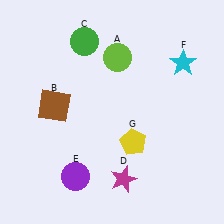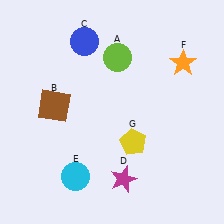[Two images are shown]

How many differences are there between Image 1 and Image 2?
There are 3 differences between the two images.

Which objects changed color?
C changed from green to blue. E changed from purple to cyan. F changed from cyan to orange.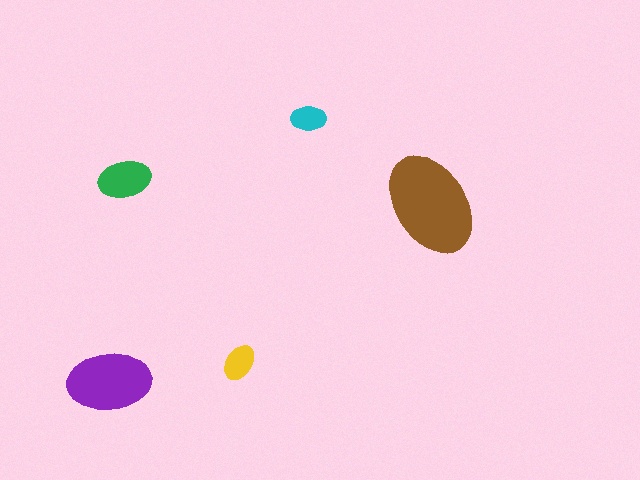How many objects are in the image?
There are 5 objects in the image.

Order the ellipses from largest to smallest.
the brown one, the purple one, the green one, the yellow one, the cyan one.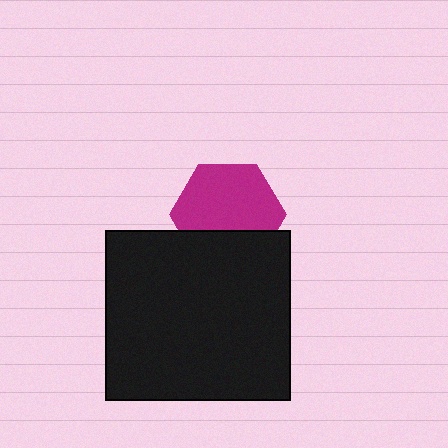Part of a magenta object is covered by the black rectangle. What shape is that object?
It is a hexagon.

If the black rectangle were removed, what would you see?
You would see the complete magenta hexagon.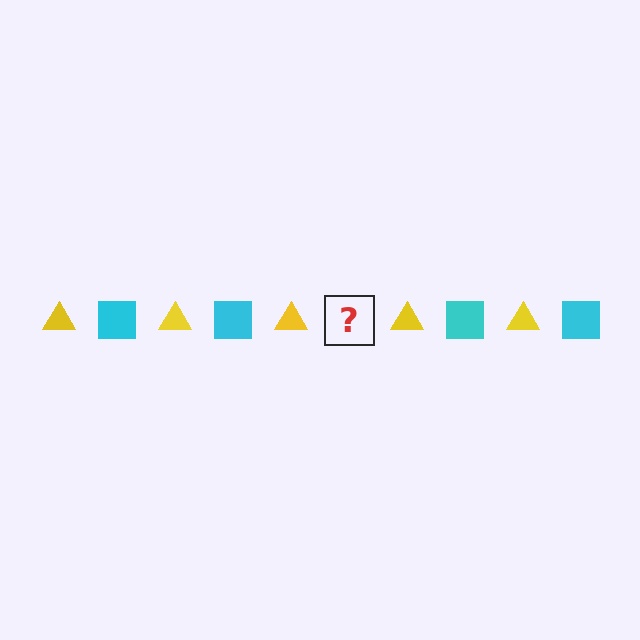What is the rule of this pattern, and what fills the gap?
The rule is that the pattern alternates between yellow triangle and cyan square. The gap should be filled with a cyan square.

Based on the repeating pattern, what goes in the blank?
The blank should be a cyan square.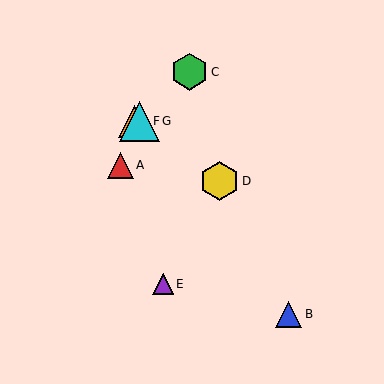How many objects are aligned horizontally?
2 objects (F, G) are aligned horizontally.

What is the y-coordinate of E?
Object E is at y≈284.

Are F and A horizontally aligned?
No, F is at y≈121 and A is at y≈165.